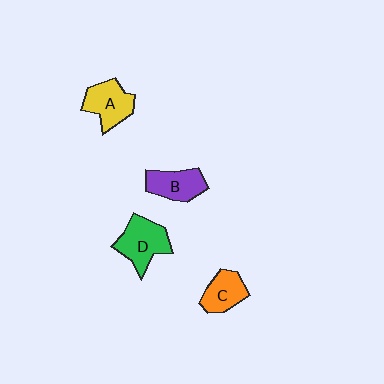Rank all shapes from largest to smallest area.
From largest to smallest: D (green), A (yellow), B (purple), C (orange).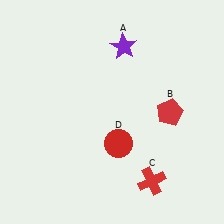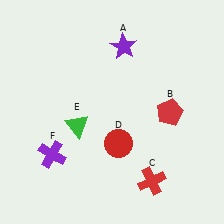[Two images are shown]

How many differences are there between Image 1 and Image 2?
There are 2 differences between the two images.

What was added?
A green triangle (E), a purple cross (F) were added in Image 2.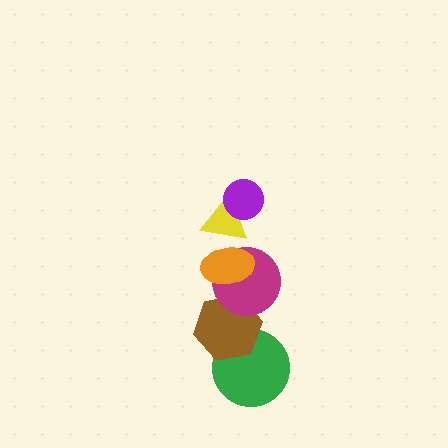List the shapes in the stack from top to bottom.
From top to bottom: the purple circle, the yellow triangle, the orange ellipse, the magenta circle, the brown hexagon, the green circle.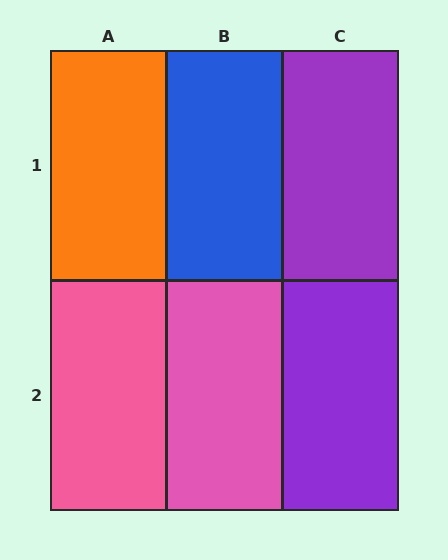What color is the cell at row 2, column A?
Pink.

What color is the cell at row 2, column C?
Purple.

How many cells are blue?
1 cell is blue.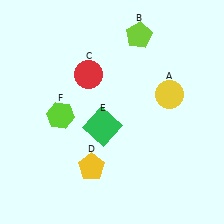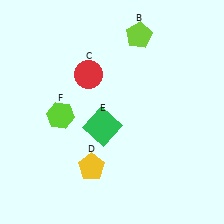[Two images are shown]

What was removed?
The yellow circle (A) was removed in Image 2.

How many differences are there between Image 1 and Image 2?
There is 1 difference between the two images.